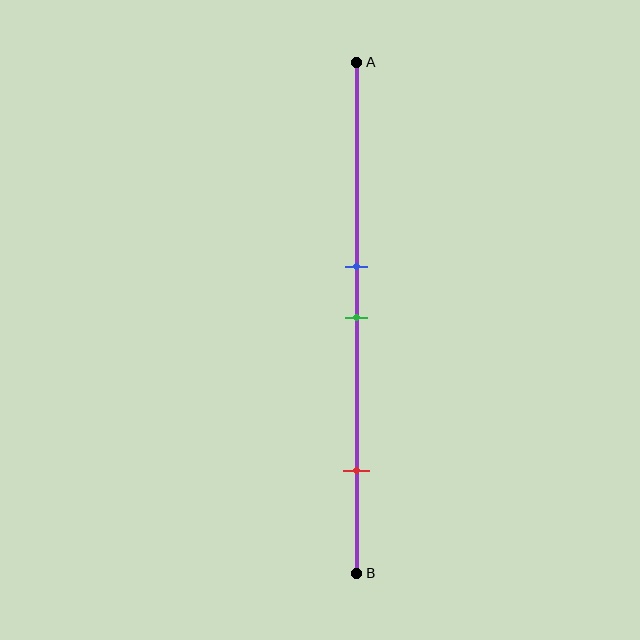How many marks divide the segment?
There are 3 marks dividing the segment.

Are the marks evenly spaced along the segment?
No, the marks are not evenly spaced.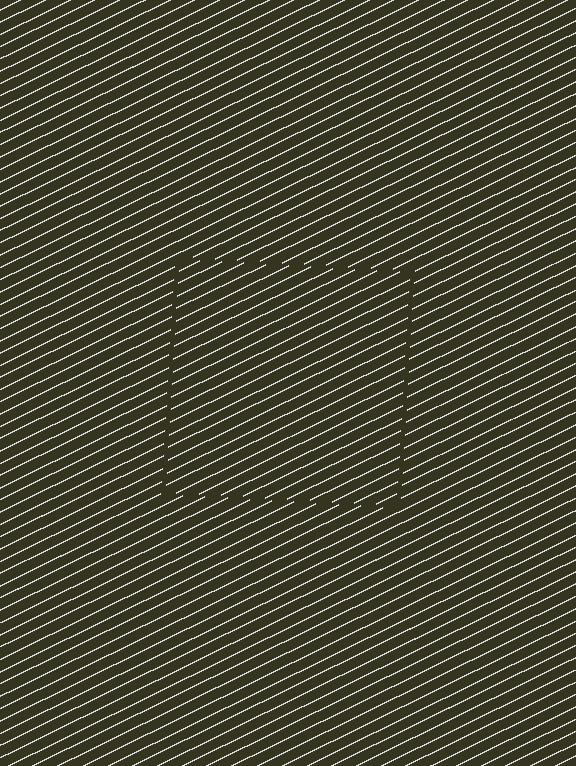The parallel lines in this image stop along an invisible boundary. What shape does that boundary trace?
An illusory square. The interior of the shape contains the same grating, shifted by half a period — the contour is defined by the phase discontinuity where line-ends from the inner and outer gratings abut.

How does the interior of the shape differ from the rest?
The interior of the shape contains the same grating, shifted by half a period — the contour is defined by the phase discontinuity where line-ends from the inner and outer gratings abut.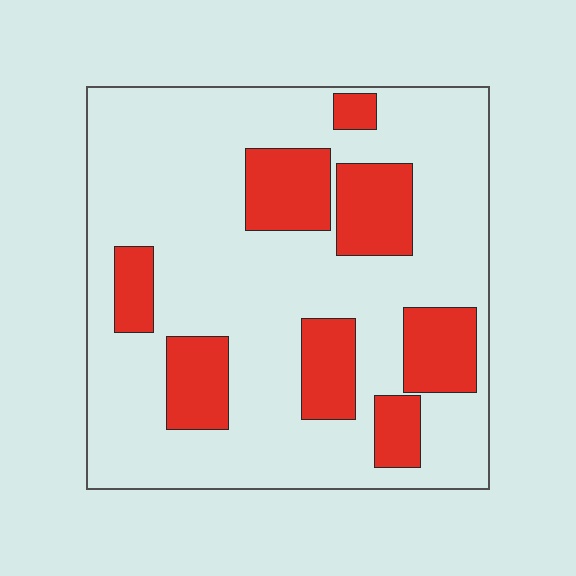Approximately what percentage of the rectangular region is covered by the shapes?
Approximately 25%.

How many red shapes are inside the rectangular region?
8.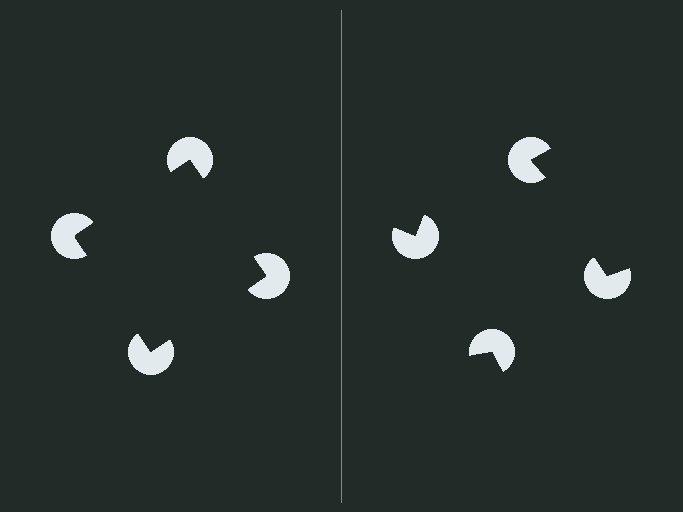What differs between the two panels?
The pac-man discs are positioned identically on both sides; only the wedge orientations differ. On the left they align to a square; on the right they are misaligned.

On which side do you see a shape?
An illusory square appears on the left side. On the right side the wedge cuts are rotated, so no coherent shape forms.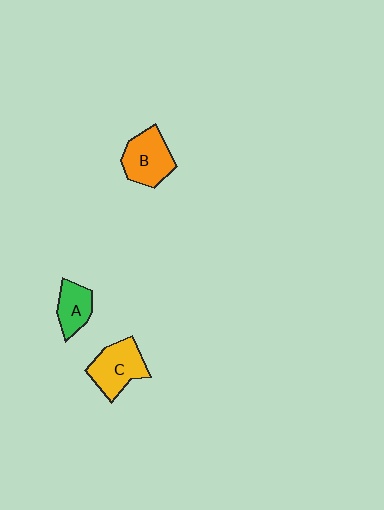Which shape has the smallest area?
Shape A (green).